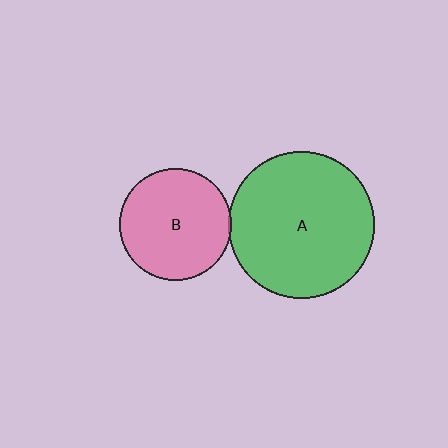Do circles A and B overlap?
Yes.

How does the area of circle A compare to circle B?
Approximately 1.7 times.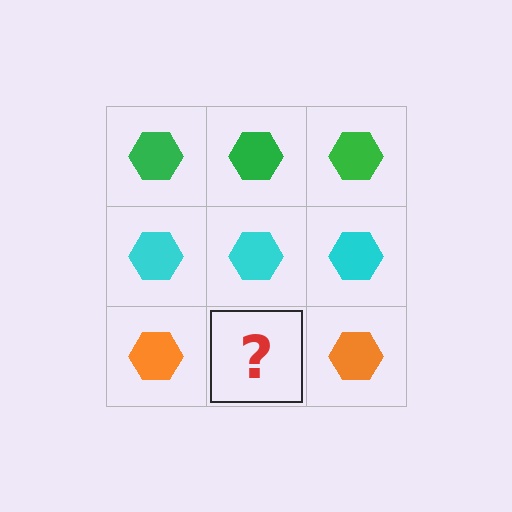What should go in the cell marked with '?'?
The missing cell should contain an orange hexagon.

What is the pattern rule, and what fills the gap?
The rule is that each row has a consistent color. The gap should be filled with an orange hexagon.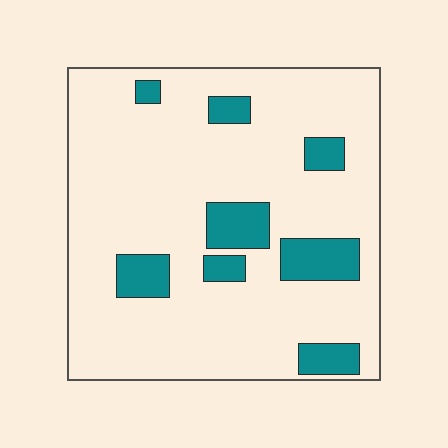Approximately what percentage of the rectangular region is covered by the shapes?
Approximately 15%.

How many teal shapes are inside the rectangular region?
8.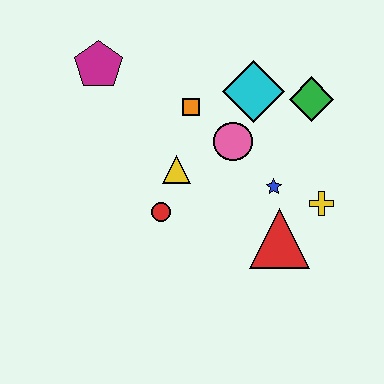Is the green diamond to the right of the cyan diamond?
Yes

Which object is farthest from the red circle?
The green diamond is farthest from the red circle.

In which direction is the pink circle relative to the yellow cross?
The pink circle is to the left of the yellow cross.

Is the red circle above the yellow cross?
No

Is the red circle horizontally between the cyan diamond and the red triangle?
No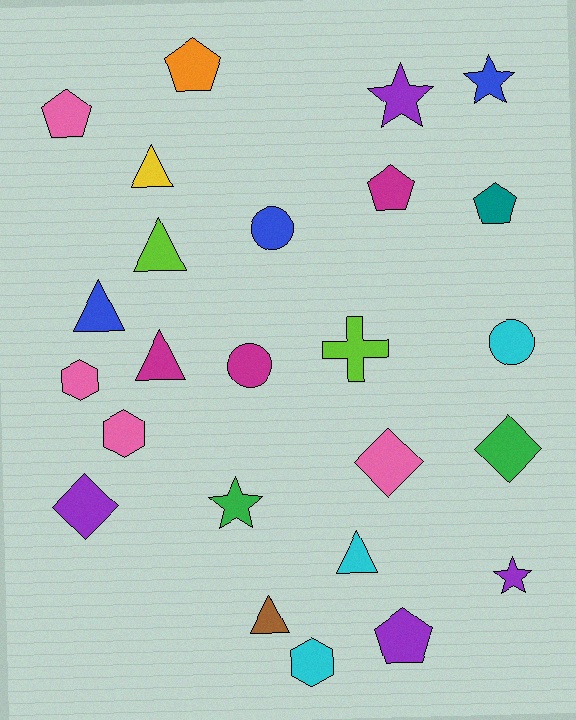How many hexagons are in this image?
There are 3 hexagons.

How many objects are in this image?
There are 25 objects.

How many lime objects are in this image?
There are 2 lime objects.